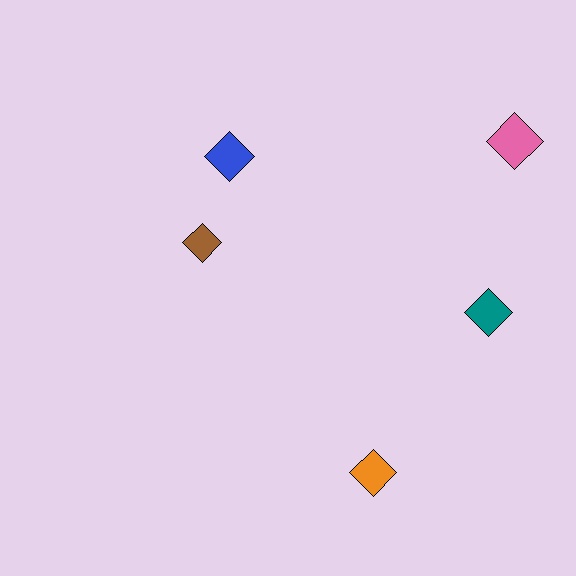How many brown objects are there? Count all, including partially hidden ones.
There is 1 brown object.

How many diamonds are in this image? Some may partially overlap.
There are 5 diamonds.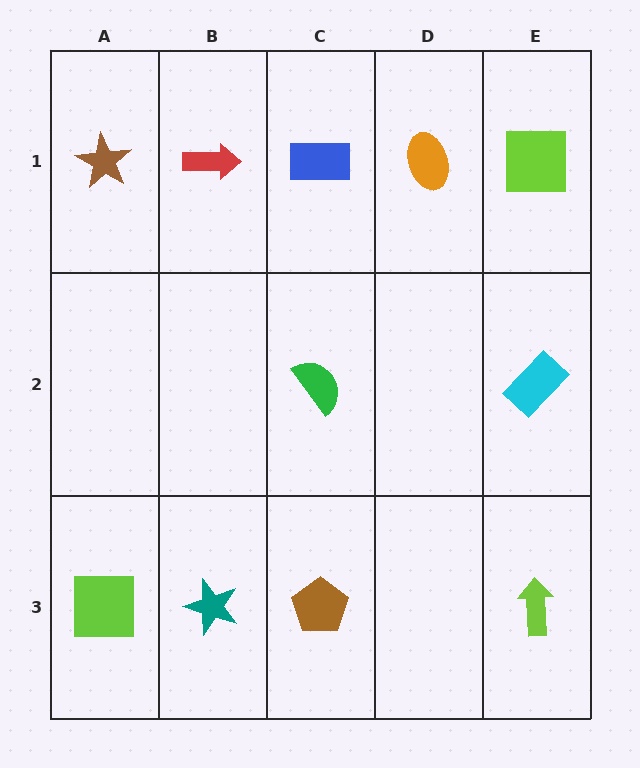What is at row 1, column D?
An orange ellipse.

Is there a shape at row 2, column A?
No, that cell is empty.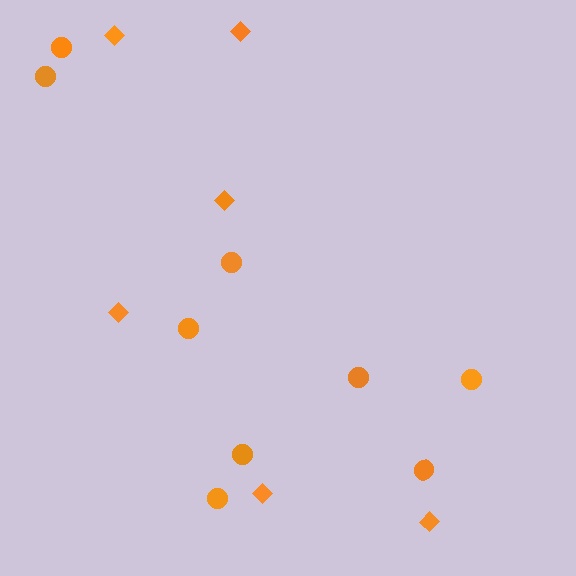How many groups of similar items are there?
There are 2 groups: one group of circles (9) and one group of diamonds (6).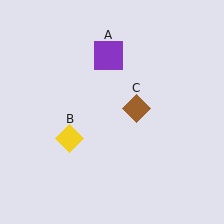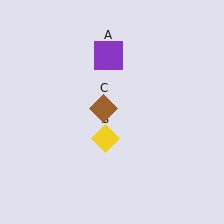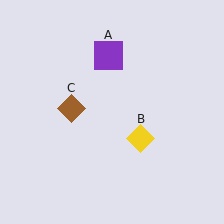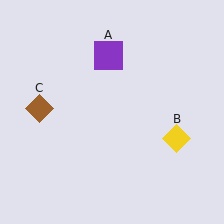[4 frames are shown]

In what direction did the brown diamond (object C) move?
The brown diamond (object C) moved left.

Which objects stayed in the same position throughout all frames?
Purple square (object A) remained stationary.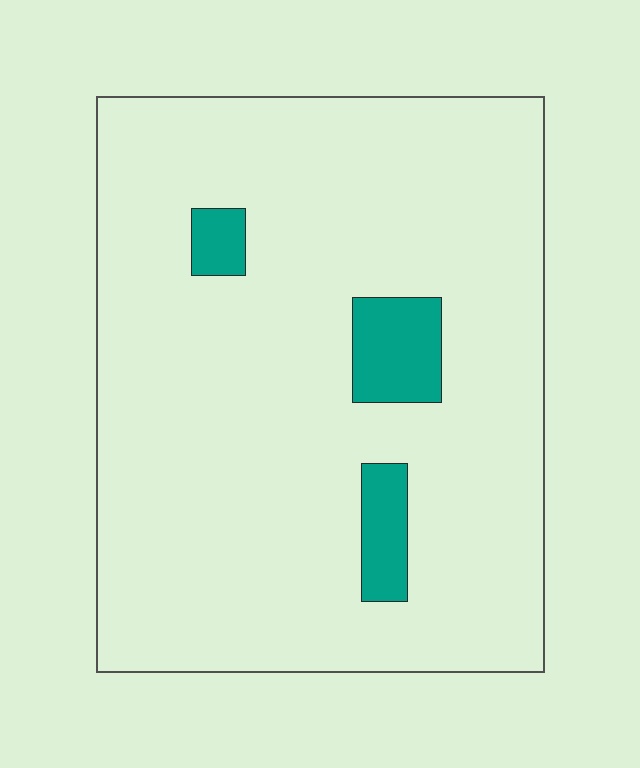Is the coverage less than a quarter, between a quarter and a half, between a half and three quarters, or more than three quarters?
Less than a quarter.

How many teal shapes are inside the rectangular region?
3.